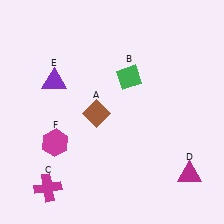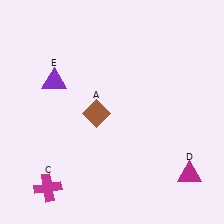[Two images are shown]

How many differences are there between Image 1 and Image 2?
There are 2 differences between the two images.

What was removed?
The magenta hexagon (F), the green diamond (B) were removed in Image 2.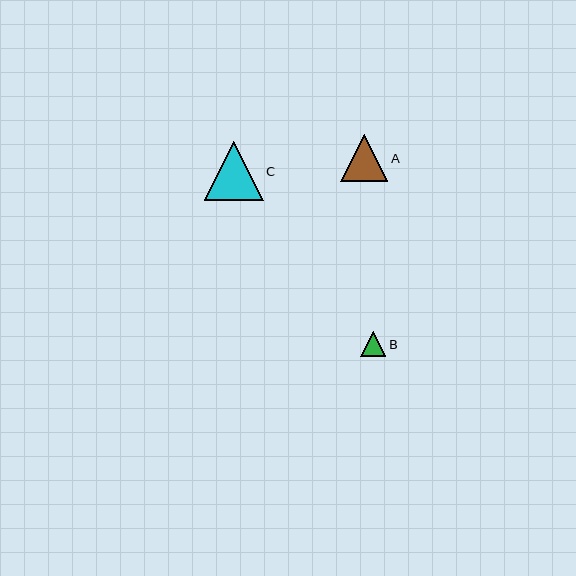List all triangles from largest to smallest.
From largest to smallest: C, A, B.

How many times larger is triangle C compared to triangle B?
Triangle C is approximately 2.3 times the size of triangle B.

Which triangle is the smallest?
Triangle B is the smallest with a size of approximately 25 pixels.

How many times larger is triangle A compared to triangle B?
Triangle A is approximately 1.9 times the size of triangle B.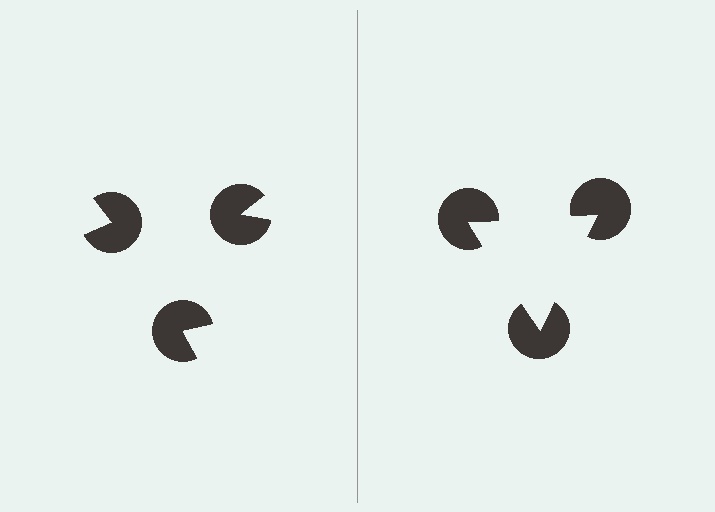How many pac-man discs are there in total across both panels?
6 — 3 on each side.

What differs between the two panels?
The pac-man discs are positioned identically on both sides; only the wedge orientations differ. On the right they align to a triangle; on the left they are misaligned.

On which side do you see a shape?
An illusory triangle appears on the right side. On the left side the wedge cuts are rotated, so no coherent shape forms.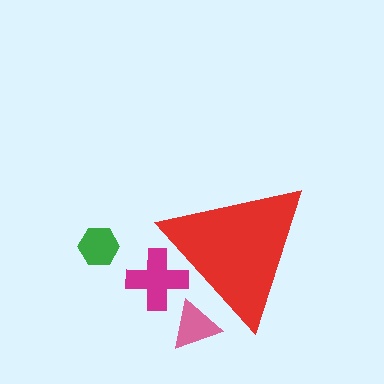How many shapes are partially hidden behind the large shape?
2 shapes are partially hidden.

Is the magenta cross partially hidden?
Yes, the magenta cross is partially hidden behind the red triangle.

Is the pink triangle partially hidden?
Yes, the pink triangle is partially hidden behind the red triangle.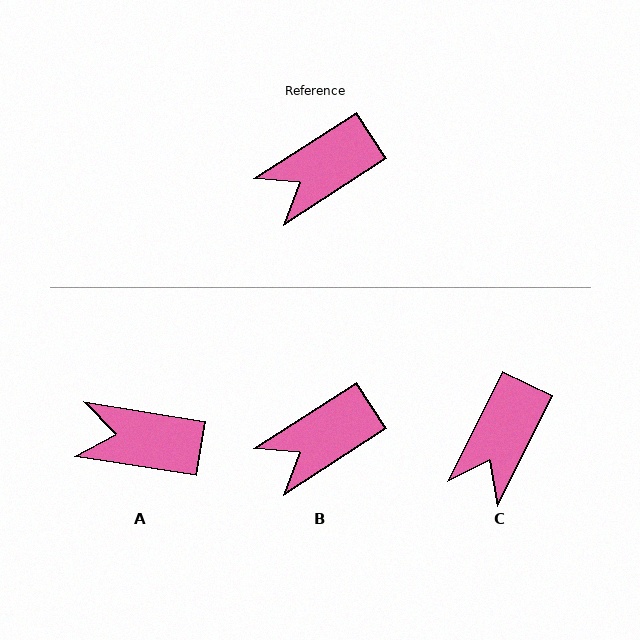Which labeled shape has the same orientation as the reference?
B.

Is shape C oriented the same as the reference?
No, it is off by about 31 degrees.